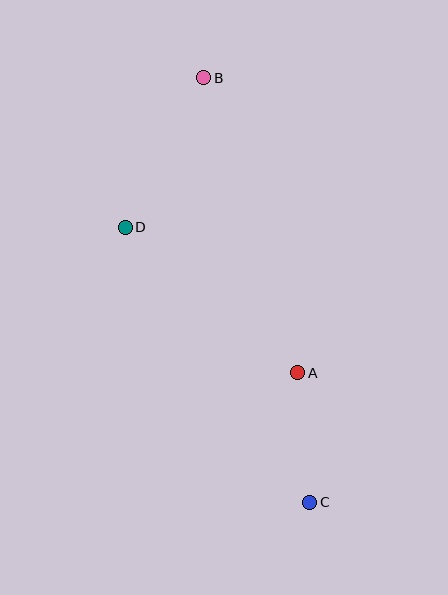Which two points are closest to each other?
Points A and C are closest to each other.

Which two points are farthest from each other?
Points B and C are farthest from each other.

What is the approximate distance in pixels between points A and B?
The distance between A and B is approximately 310 pixels.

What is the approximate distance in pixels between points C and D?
The distance between C and D is approximately 331 pixels.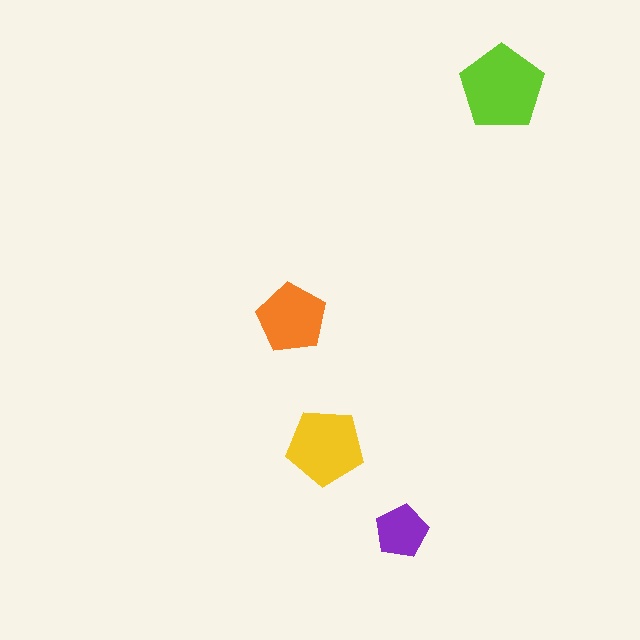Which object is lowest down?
The purple pentagon is bottommost.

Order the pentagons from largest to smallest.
the lime one, the yellow one, the orange one, the purple one.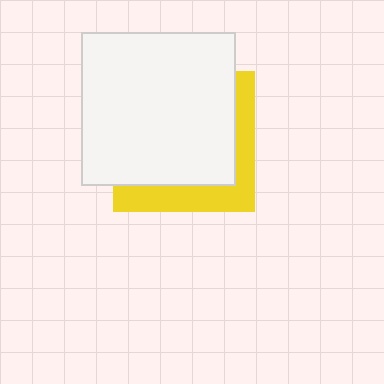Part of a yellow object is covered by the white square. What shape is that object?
It is a square.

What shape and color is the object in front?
The object in front is a white square.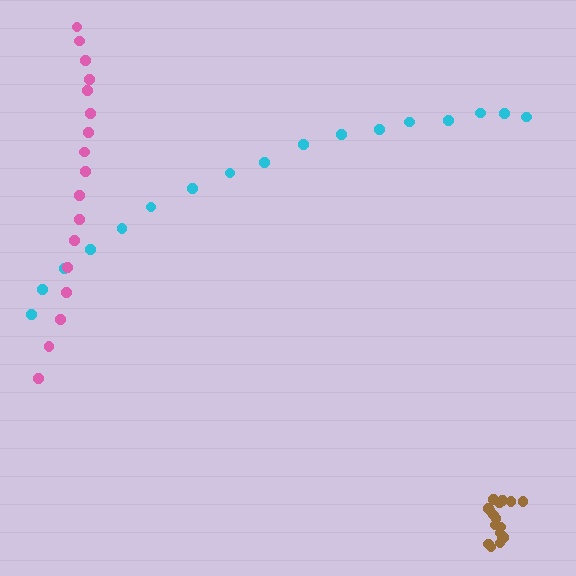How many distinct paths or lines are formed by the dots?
There are 3 distinct paths.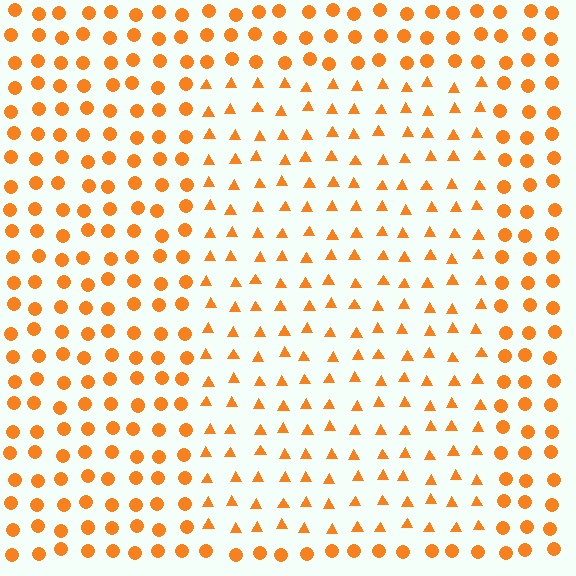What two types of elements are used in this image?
The image uses triangles inside the rectangle region and circles outside it.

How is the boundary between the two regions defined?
The boundary is defined by a change in element shape: triangles inside vs. circles outside. All elements share the same color and spacing.